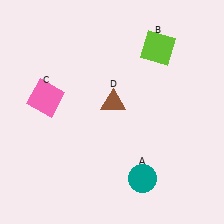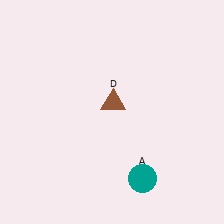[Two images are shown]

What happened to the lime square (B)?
The lime square (B) was removed in Image 2. It was in the top-right area of Image 1.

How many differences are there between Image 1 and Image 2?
There are 2 differences between the two images.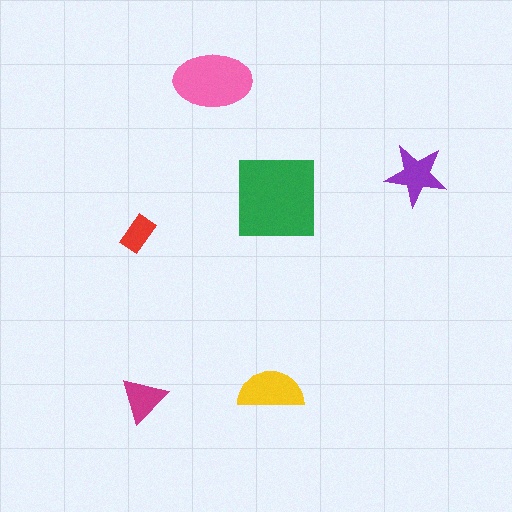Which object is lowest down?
The magenta triangle is bottommost.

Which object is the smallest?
The red rectangle.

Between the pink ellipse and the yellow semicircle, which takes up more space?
The pink ellipse.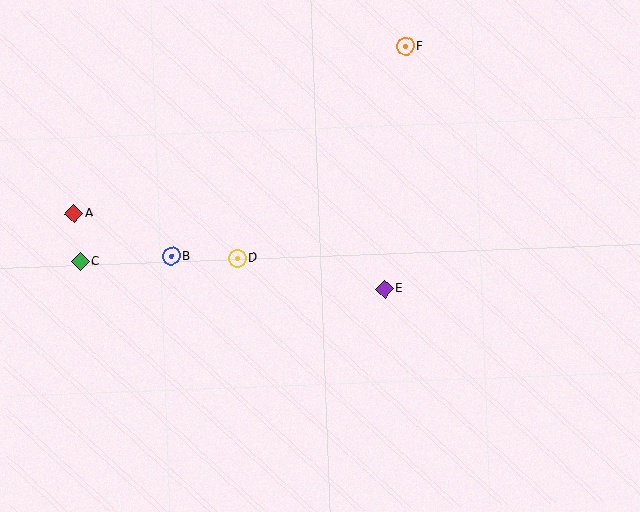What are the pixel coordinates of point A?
Point A is at (74, 213).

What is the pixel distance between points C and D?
The distance between C and D is 157 pixels.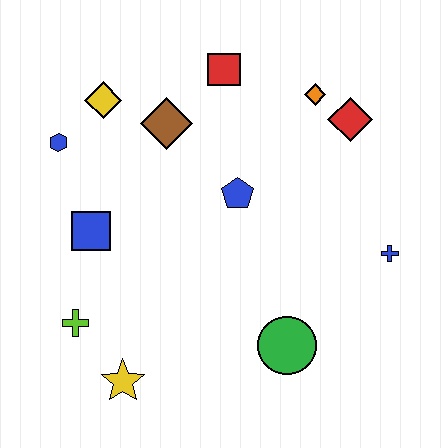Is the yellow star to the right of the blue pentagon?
No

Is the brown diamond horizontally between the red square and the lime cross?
Yes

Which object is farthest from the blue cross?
The blue hexagon is farthest from the blue cross.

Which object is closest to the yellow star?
The lime cross is closest to the yellow star.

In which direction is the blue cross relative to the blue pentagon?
The blue cross is to the right of the blue pentagon.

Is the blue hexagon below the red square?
Yes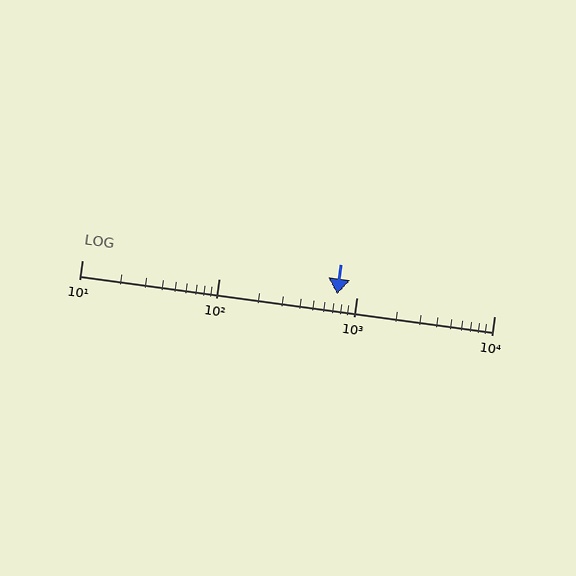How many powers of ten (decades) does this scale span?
The scale spans 3 decades, from 10 to 10000.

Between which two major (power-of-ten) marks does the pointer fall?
The pointer is between 100 and 1000.